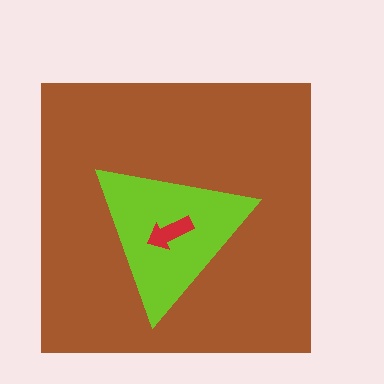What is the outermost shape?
The brown square.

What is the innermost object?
The red arrow.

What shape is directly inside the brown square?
The lime triangle.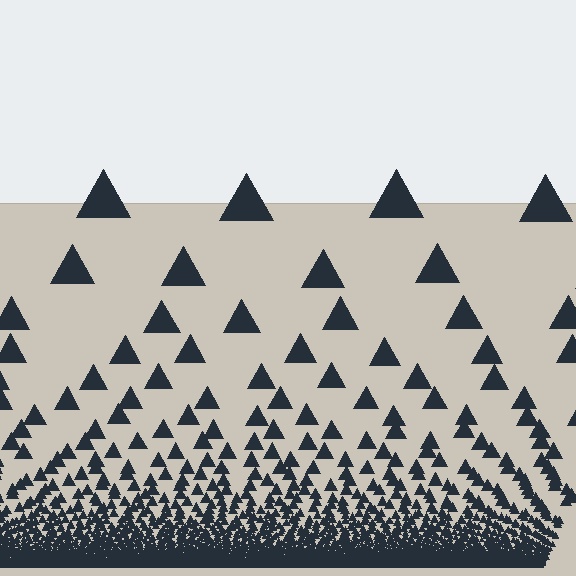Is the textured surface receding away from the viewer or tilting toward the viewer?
The surface appears to tilt toward the viewer. Texture elements get larger and sparser toward the top.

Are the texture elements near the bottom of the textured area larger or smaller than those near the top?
Smaller. The gradient is inverted — elements near the bottom are smaller and denser.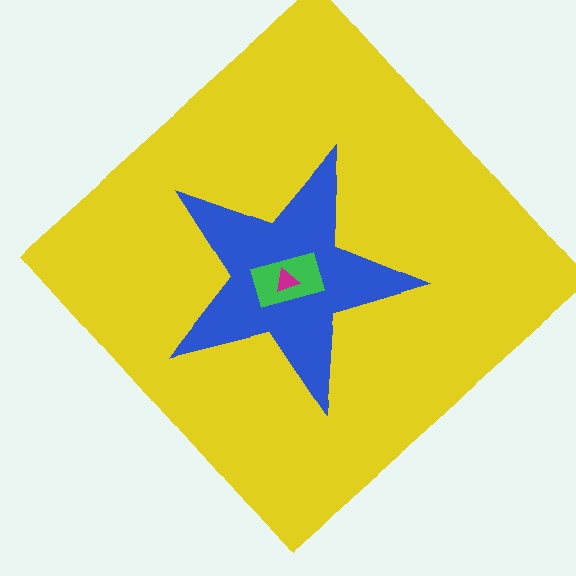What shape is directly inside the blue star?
The green rectangle.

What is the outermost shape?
The yellow diamond.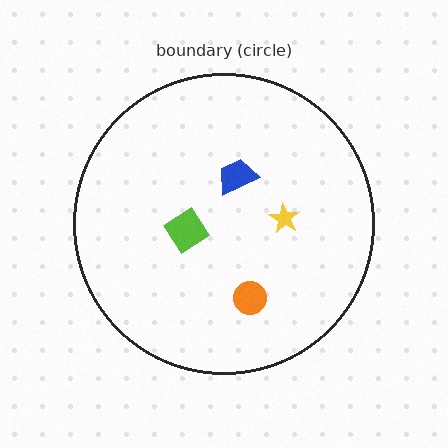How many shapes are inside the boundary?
4 inside, 0 outside.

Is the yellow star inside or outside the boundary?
Inside.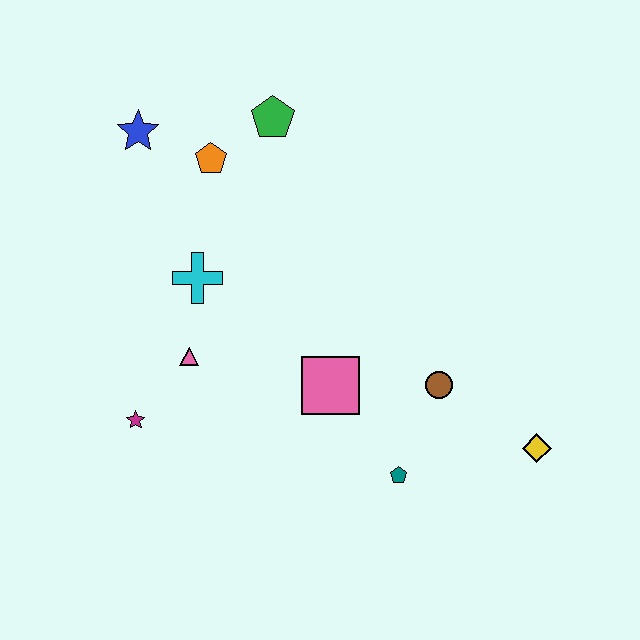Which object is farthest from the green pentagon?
The yellow diamond is farthest from the green pentagon.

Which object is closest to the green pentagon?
The orange pentagon is closest to the green pentagon.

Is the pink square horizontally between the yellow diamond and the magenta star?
Yes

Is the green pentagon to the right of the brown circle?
No